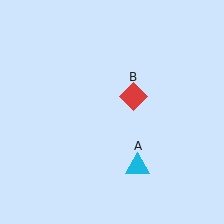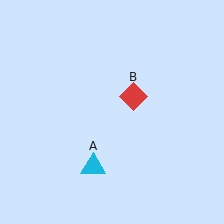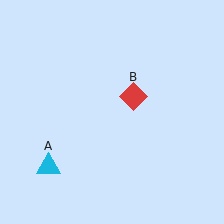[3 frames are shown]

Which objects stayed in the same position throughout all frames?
Red diamond (object B) remained stationary.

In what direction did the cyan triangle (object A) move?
The cyan triangle (object A) moved left.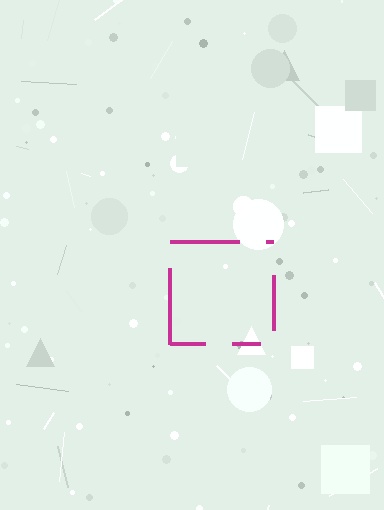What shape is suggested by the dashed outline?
The dashed outline suggests a square.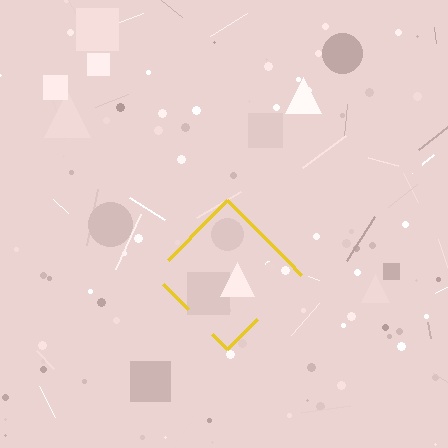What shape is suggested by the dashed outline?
The dashed outline suggests a diamond.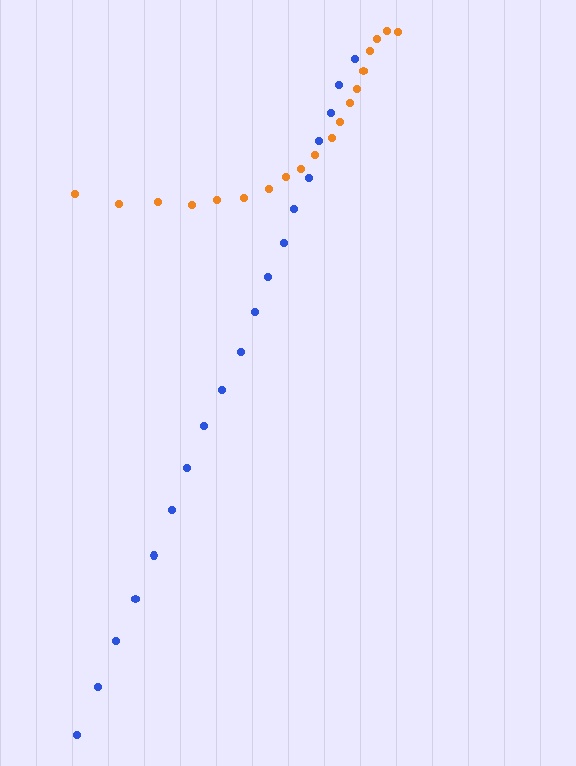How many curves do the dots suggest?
There are 2 distinct paths.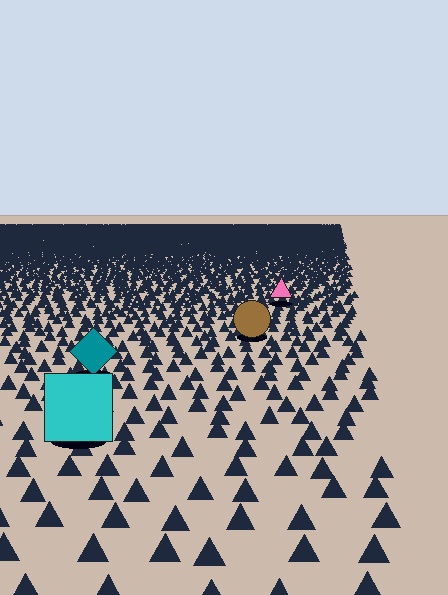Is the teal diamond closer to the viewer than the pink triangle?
Yes. The teal diamond is closer — you can tell from the texture gradient: the ground texture is coarser near it.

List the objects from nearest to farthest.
From nearest to farthest: the cyan square, the teal diamond, the brown circle, the pink triangle.